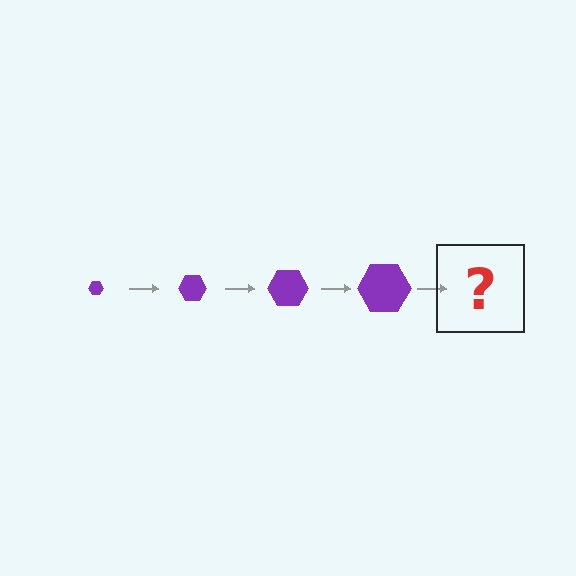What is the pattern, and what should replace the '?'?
The pattern is that the hexagon gets progressively larger each step. The '?' should be a purple hexagon, larger than the previous one.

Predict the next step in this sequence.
The next step is a purple hexagon, larger than the previous one.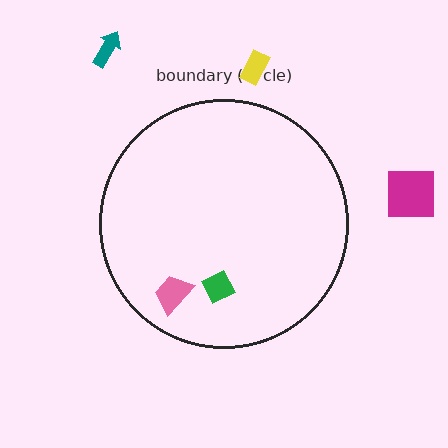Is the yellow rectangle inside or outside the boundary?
Outside.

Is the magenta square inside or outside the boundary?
Outside.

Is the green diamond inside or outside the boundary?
Inside.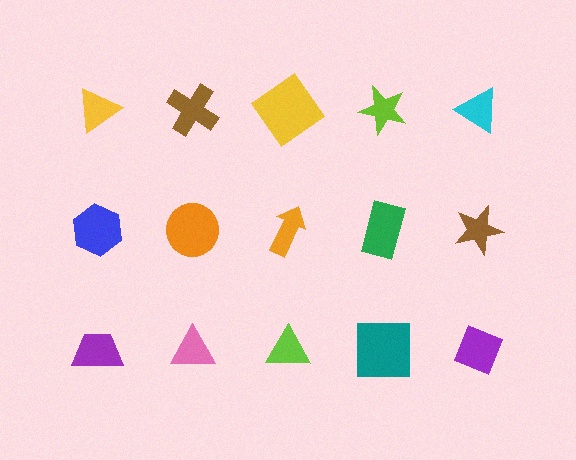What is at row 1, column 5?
A cyan triangle.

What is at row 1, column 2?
A brown cross.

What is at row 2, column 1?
A blue hexagon.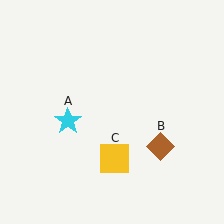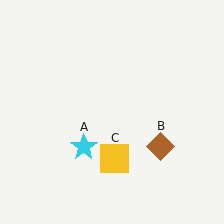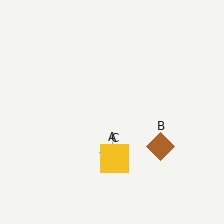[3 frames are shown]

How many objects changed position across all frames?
1 object changed position: cyan star (object A).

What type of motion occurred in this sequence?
The cyan star (object A) rotated counterclockwise around the center of the scene.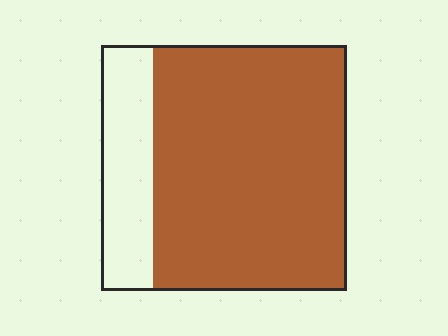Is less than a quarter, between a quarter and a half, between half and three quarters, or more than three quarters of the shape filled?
More than three quarters.